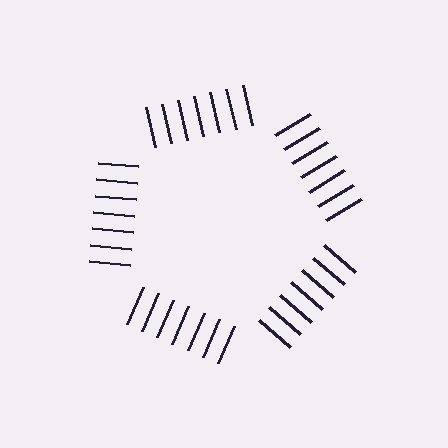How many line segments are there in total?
35 — 7 along each of the 5 edges.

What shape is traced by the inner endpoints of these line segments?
An illusory pentagon — the line segments terminate on its edges but no continuous stroke is drawn.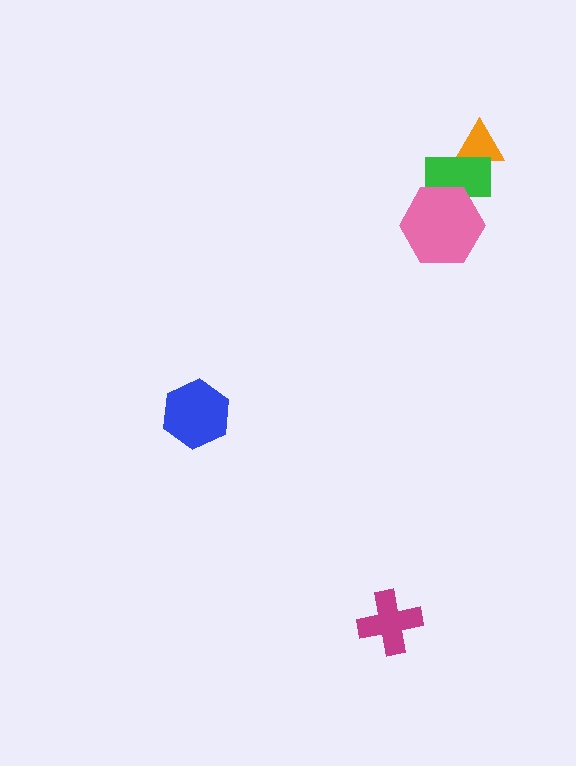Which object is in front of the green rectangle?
The pink hexagon is in front of the green rectangle.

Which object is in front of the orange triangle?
The green rectangle is in front of the orange triangle.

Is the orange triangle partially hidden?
Yes, it is partially covered by another shape.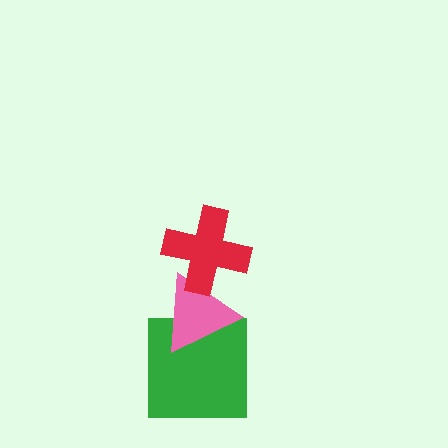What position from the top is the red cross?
The red cross is 1st from the top.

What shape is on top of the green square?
The pink triangle is on top of the green square.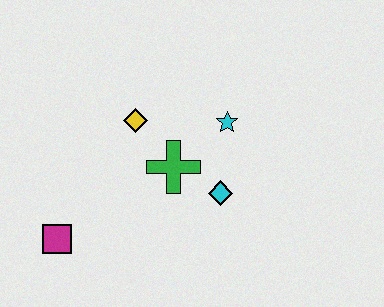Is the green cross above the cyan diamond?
Yes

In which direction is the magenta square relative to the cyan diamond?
The magenta square is to the left of the cyan diamond.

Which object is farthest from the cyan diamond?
The magenta square is farthest from the cyan diamond.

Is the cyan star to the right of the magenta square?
Yes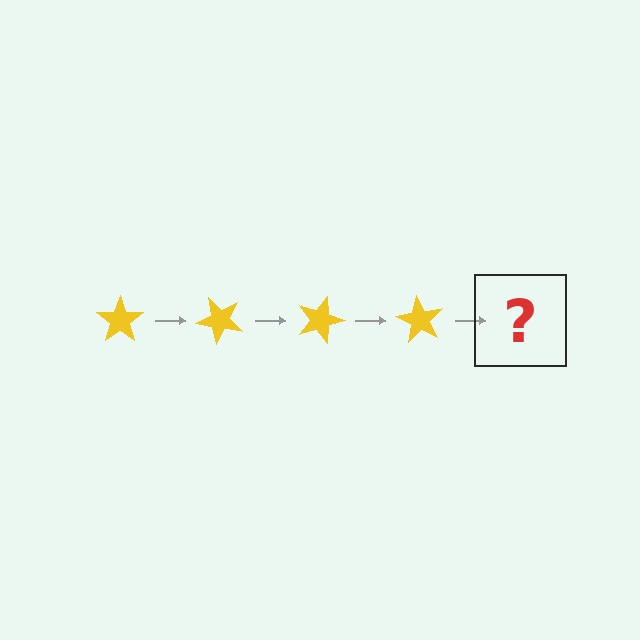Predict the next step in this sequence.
The next step is a yellow star rotated 180 degrees.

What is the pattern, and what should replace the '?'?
The pattern is that the star rotates 45 degrees each step. The '?' should be a yellow star rotated 180 degrees.